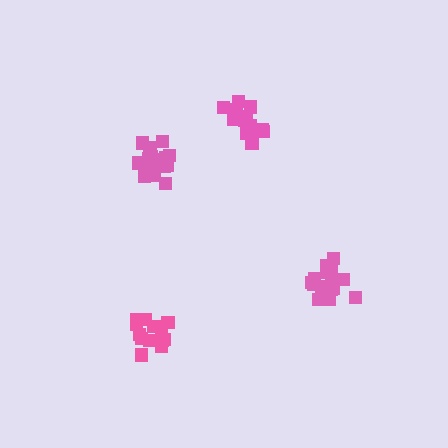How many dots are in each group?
Group 1: 15 dots, Group 2: 19 dots, Group 3: 14 dots, Group 4: 19 dots (67 total).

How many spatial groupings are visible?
There are 4 spatial groupings.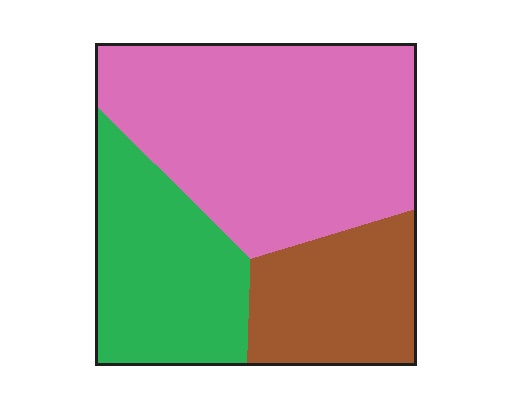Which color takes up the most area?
Pink, at roughly 50%.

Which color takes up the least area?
Brown, at roughly 20%.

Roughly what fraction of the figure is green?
Green takes up between a quarter and a half of the figure.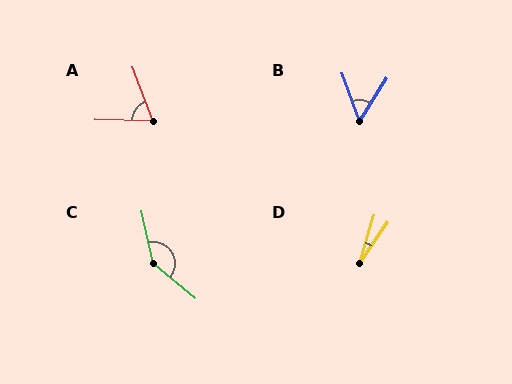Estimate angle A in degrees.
Approximately 67 degrees.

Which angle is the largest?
C, at approximately 142 degrees.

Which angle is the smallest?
D, at approximately 18 degrees.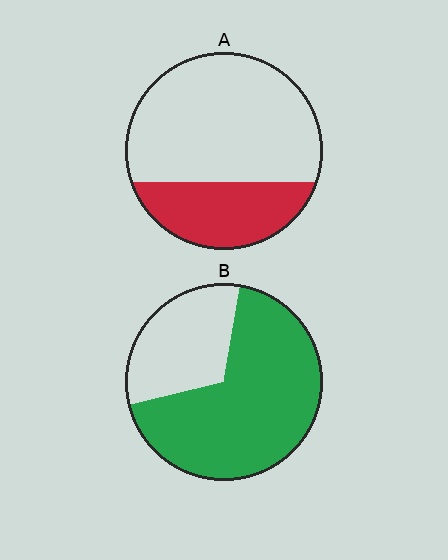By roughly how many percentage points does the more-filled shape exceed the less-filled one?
By roughly 40 percentage points (B over A).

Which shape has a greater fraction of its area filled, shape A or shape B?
Shape B.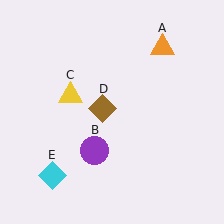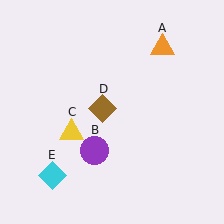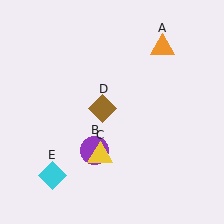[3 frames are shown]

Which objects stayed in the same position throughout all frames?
Orange triangle (object A) and purple circle (object B) and brown diamond (object D) and cyan diamond (object E) remained stationary.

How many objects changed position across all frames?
1 object changed position: yellow triangle (object C).